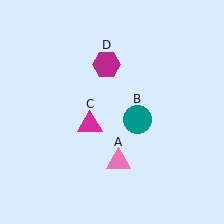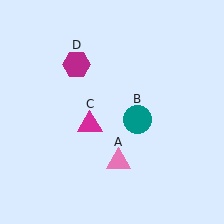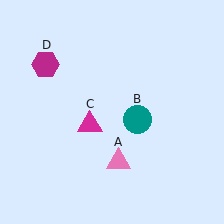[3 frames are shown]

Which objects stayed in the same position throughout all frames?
Pink triangle (object A) and teal circle (object B) and magenta triangle (object C) remained stationary.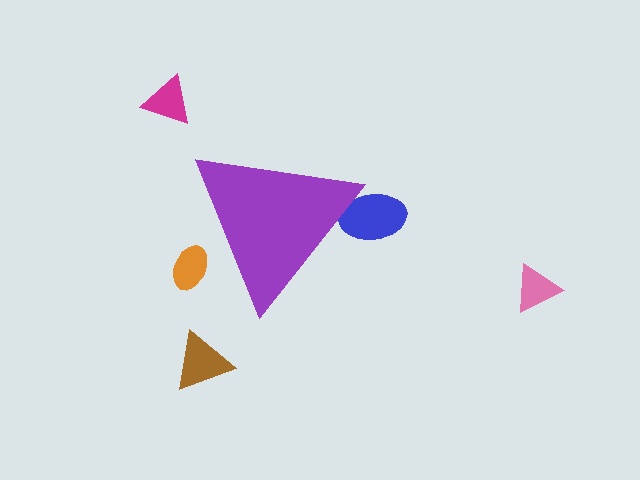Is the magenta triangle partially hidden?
No, the magenta triangle is fully visible.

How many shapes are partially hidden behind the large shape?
2 shapes are partially hidden.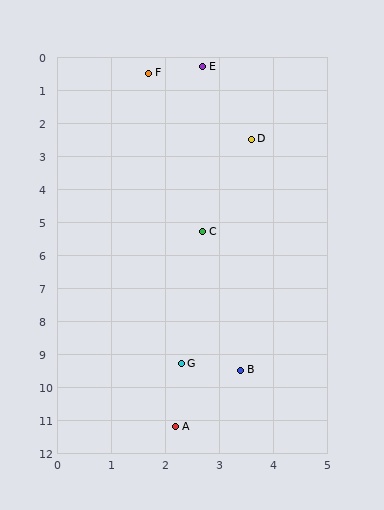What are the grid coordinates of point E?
Point E is at approximately (2.7, 0.3).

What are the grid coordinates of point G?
Point G is at approximately (2.3, 9.3).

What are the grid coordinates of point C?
Point C is at approximately (2.7, 5.3).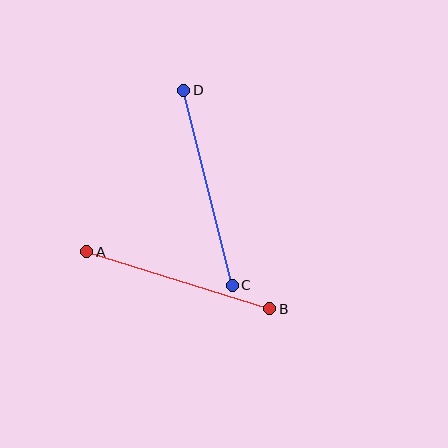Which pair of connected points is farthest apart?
Points C and D are farthest apart.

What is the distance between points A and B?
The distance is approximately 192 pixels.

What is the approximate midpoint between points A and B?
The midpoint is at approximately (178, 280) pixels.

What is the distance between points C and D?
The distance is approximately 201 pixels.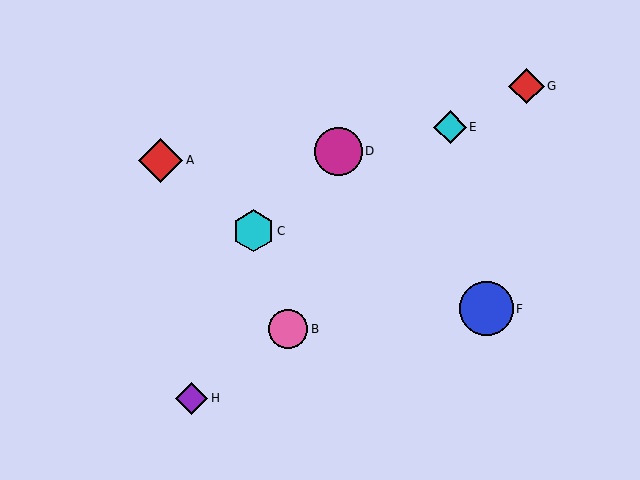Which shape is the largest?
The blue circle (labeled F) is the largest.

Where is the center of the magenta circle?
The center of the magenta circle is at (339, 151).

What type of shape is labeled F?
Shape F is a blue circle.